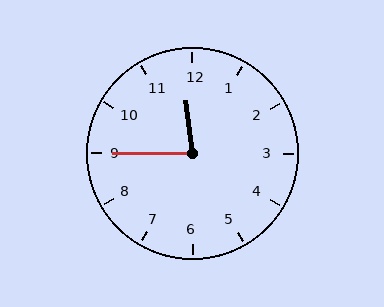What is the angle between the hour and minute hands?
Approximately 82 degrees.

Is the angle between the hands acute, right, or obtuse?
It is acute.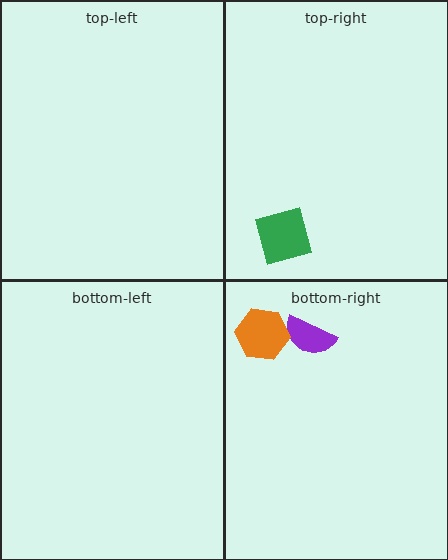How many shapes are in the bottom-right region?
2.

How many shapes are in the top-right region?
1.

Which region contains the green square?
The top-right region.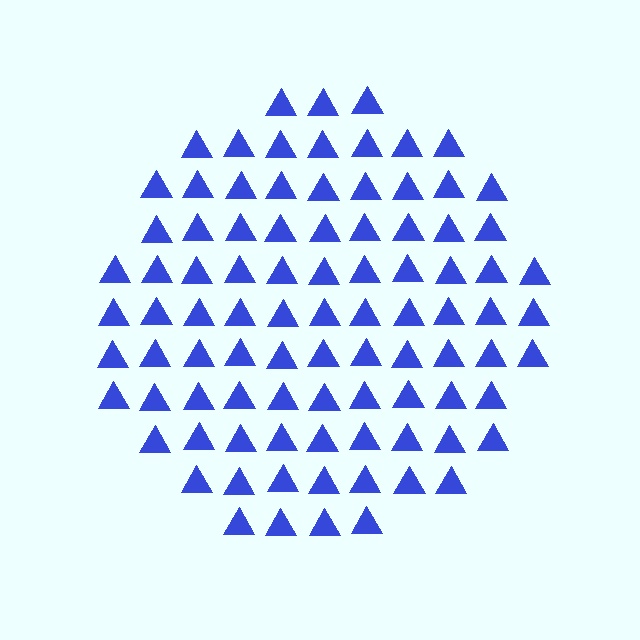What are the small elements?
The small elements are triangles.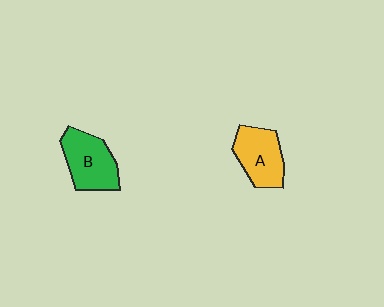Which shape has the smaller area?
Shape A (yellow).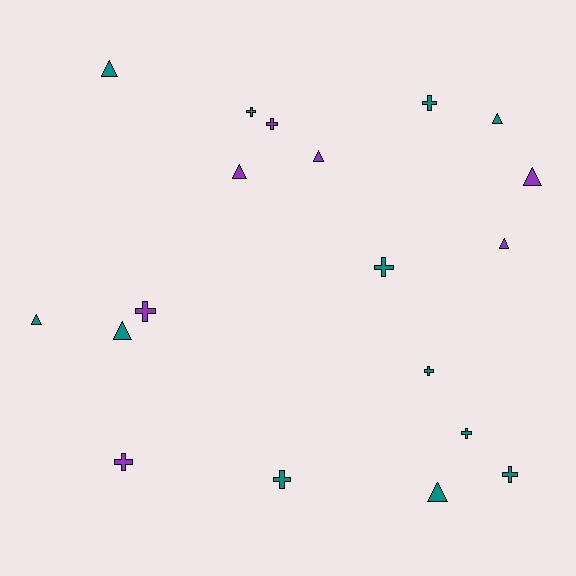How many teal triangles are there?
There are 5 teal triangles.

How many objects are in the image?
There are 19 objects.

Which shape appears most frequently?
Cross, with 10 objects.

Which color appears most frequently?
Teal, with 12 objects.